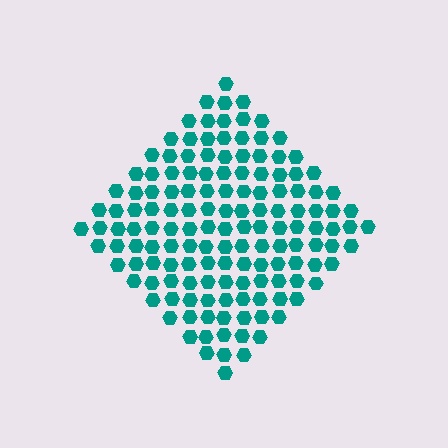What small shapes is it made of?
It is made of small hexagons.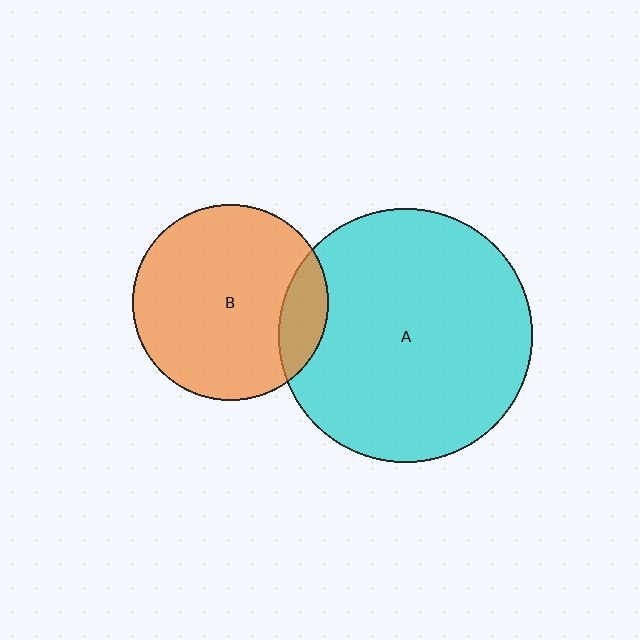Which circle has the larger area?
Circle A (cyan).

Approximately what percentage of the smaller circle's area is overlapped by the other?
Approximately 15%.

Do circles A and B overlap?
Yes.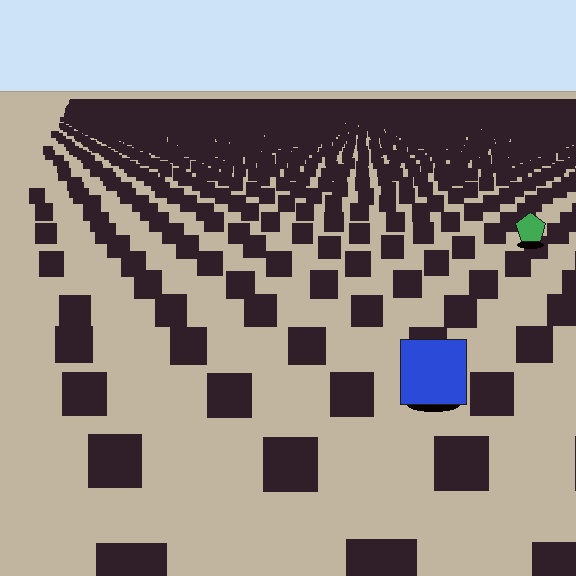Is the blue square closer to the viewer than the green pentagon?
Yes. The blue square is closer — you can tell from the texture gradient: the ground texture is coarser near it.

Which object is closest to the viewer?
The blue square is closest. The texture marks near it are larger and more spread out.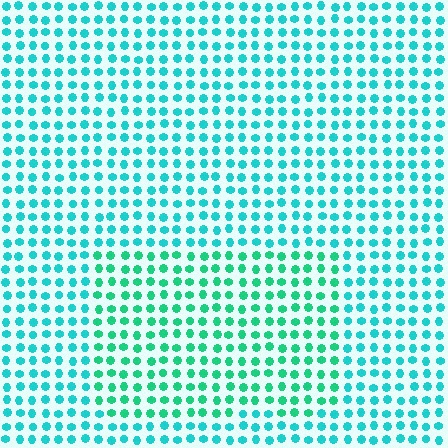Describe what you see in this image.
The image is filled with small cyan elements in a uniform arrangement. A rectangle-shaped region is visible where the elements are tinted to a slightly different hue, forming a subtle color boundary.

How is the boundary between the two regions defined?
The boundary is defined purely by a slight shift in hue (about 25 degrees). Spacing, size, and orientation are identical on both sides.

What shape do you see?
I see a rectangle.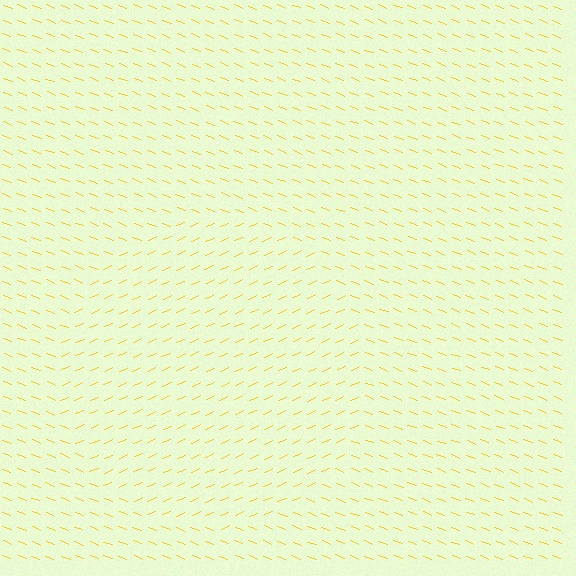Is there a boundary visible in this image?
Yes, there is a texture boundary formed by a change in line orientation.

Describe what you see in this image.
The image is filled with small yellow line segments. A circle region in the image has lines oriented differently from the surrounding lines, creating a visible texture boundary.